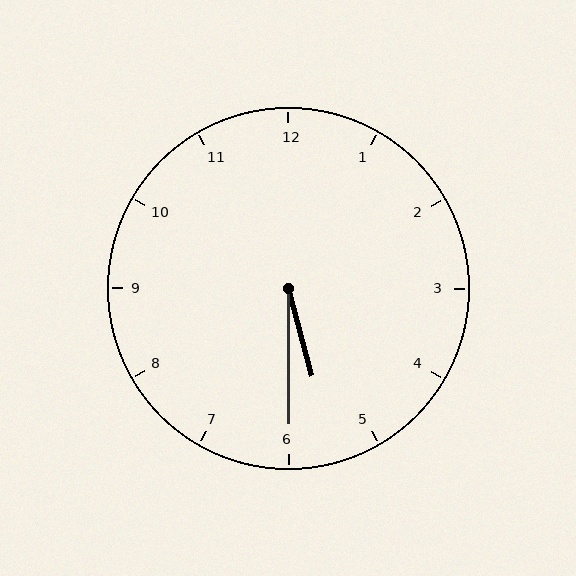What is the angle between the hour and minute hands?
Approximately 15 degrees.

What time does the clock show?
5:30.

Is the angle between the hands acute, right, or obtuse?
It is acute.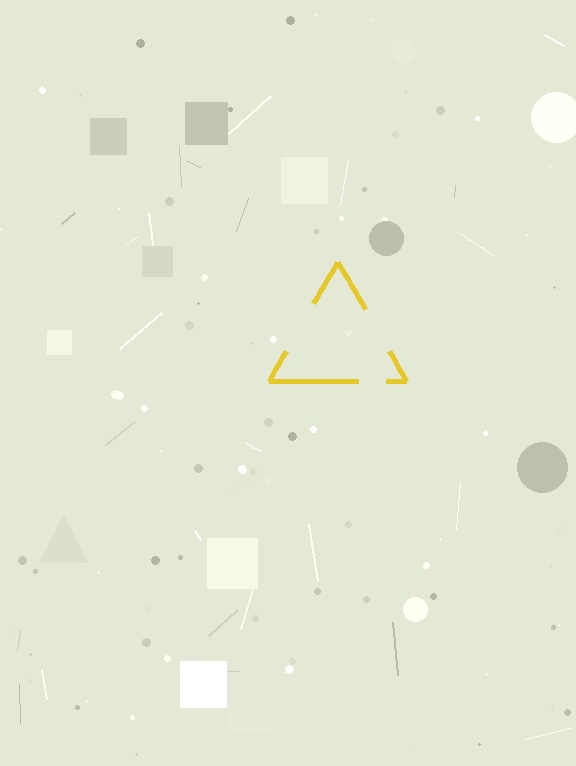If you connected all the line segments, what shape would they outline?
They would outline a triangle.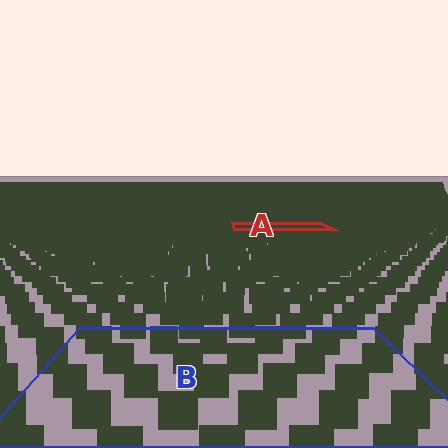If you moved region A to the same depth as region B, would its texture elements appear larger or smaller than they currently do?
They would appear larger. At a closer depth, the same texture elements are projected at a bigger on-screen size.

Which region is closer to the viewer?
Region B is closer. The texture elements there are larger and more spread out.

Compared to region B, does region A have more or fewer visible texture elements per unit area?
Region A has more texture elements per unit area — they are packed more densely because it is farther away.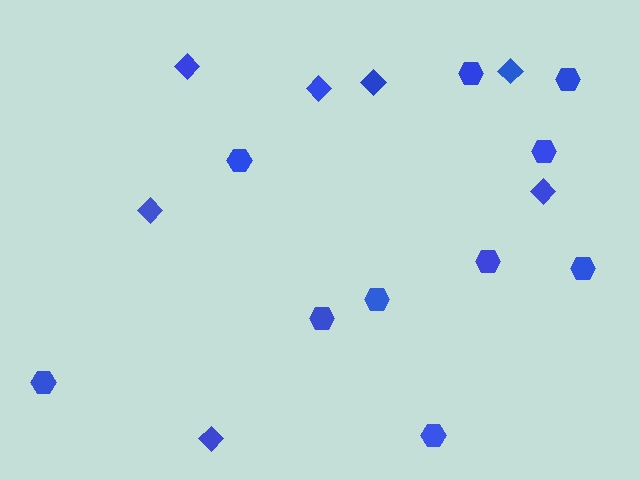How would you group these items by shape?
There are 2 groups: one group of diamonds (7) and one group of hexagons (10).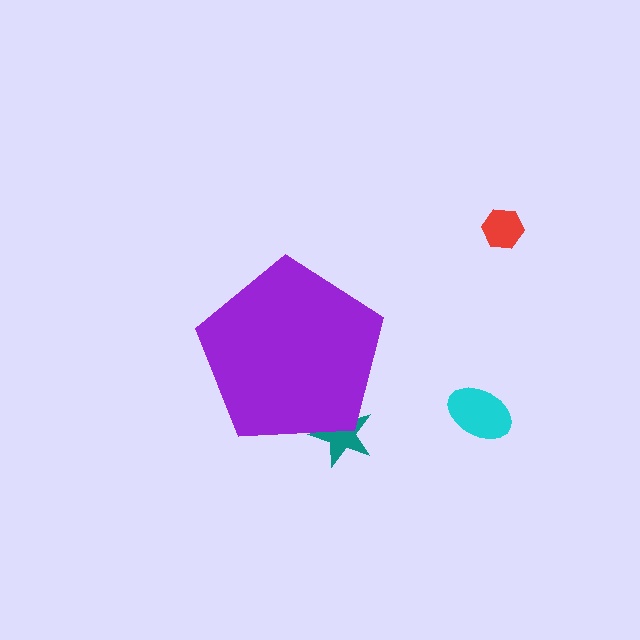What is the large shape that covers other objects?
A purple pentagon.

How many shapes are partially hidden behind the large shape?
1 shape is partially hidden.